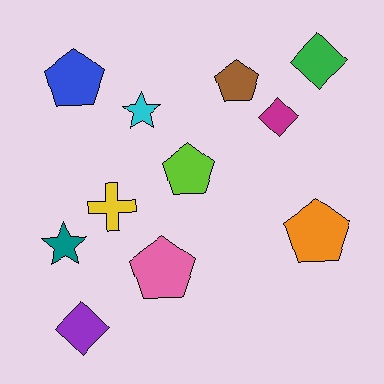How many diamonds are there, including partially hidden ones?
There are 3 diamonds.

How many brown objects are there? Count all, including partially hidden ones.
There is 1 brown object.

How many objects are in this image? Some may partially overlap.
There are 11 objects.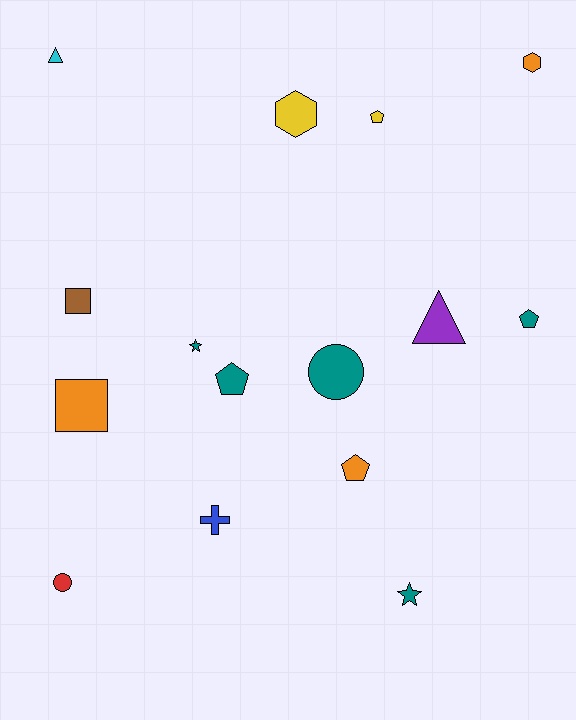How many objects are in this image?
There are 15 objects.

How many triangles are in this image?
There are 2 triangles.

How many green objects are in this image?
There are no green objects.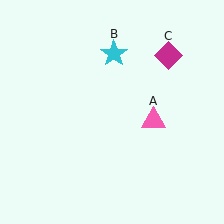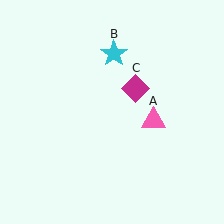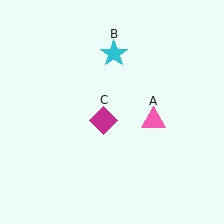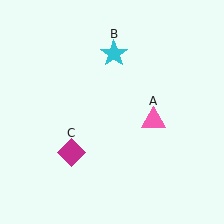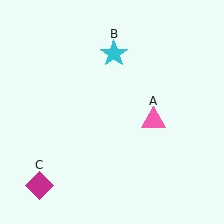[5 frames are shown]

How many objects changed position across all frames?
1 object changed position: magenta diamond (object C).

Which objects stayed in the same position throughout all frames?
Pink triangle (object A) and cyan star (object B) remained stationary.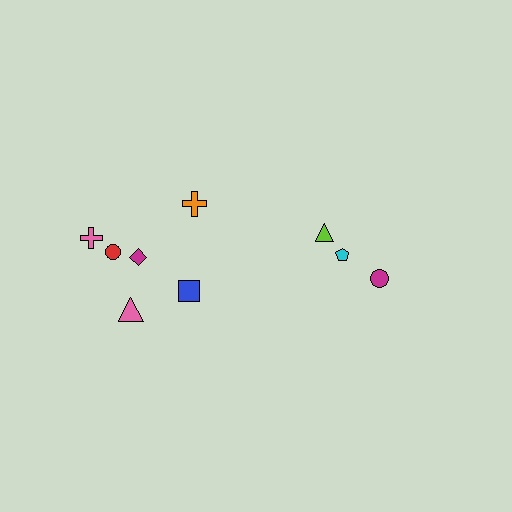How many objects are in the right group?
There are 3 objects.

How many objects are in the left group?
There are 6 objects.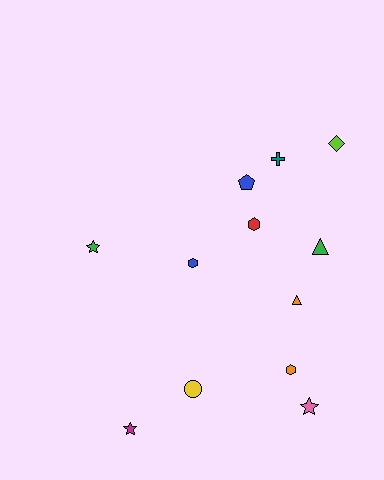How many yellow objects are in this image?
There is 1 yellow object.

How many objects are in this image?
There are 12 objects.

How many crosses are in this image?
There is 1 cross.